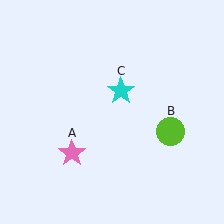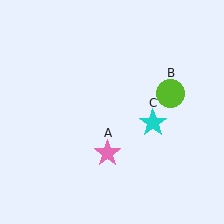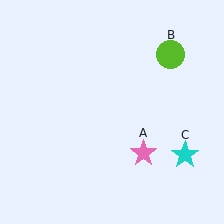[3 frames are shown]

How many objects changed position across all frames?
3 objects changed position: pink star (object A), lime circle (object B), cyan star (object C).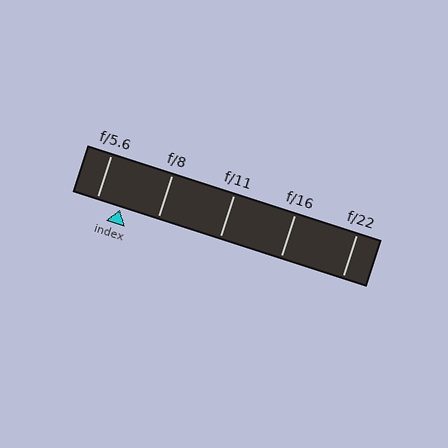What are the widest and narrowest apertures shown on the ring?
The widest aperture shown is f/5.6 and the narrowest is f/22.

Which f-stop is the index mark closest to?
The index mark is closest to f/5.6.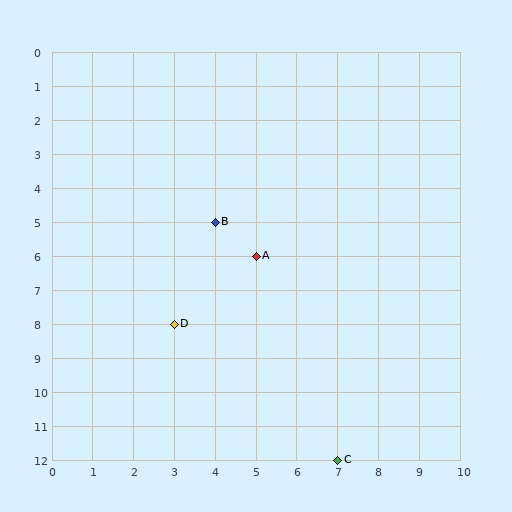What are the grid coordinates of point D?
Point D is at grid coordinates (3, 8).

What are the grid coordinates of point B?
Point B is at grid coordinates (4, 5).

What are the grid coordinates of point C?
Point C is at grid coordinates (7, 12).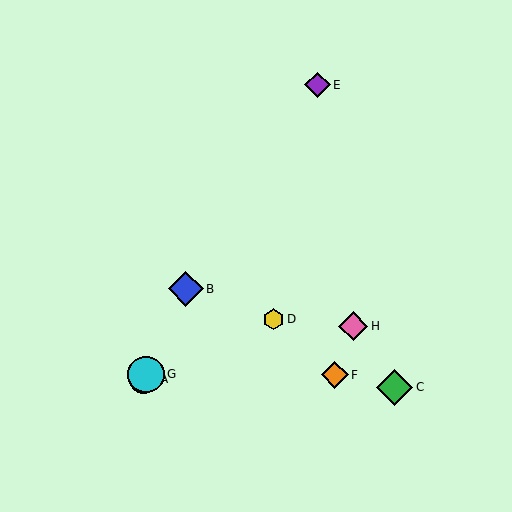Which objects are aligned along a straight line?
Objects A, B, G are aligned along a straight line.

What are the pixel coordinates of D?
Object D is at (274, 319).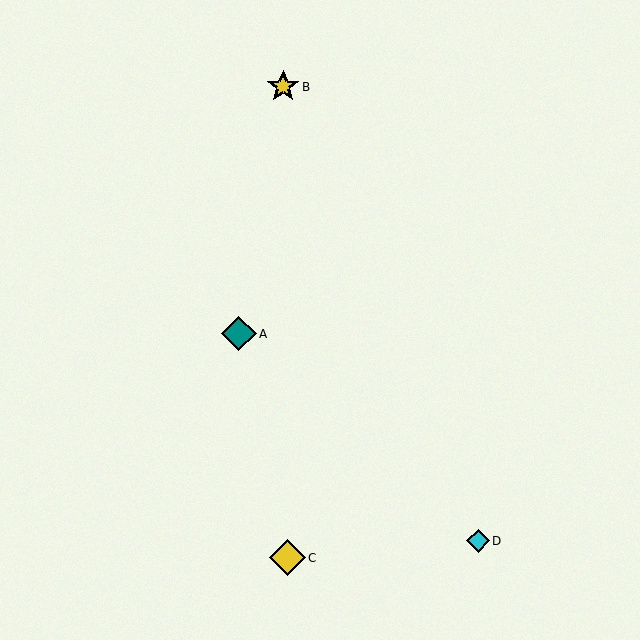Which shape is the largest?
The yellow diamond (labeled C) is the largest.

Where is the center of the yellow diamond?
The center of the yellow diamond is at (287, 558).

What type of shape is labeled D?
Shape D is a cyan diamond.